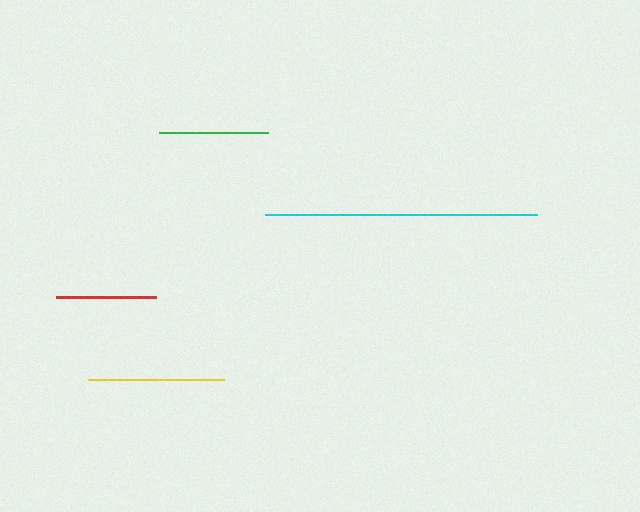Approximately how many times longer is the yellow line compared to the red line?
The yellow line is approximately 1.4 times the length of the red line.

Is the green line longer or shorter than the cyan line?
The cyan line is longer than the green line.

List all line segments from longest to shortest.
From longest to shortest: cyan, yellow, green, red.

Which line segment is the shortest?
The red line is the shortest at approximately 100 pixels.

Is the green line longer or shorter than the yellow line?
The yellow line is longer than the green line.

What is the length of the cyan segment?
The cyan segment is approximately 272 pixels long.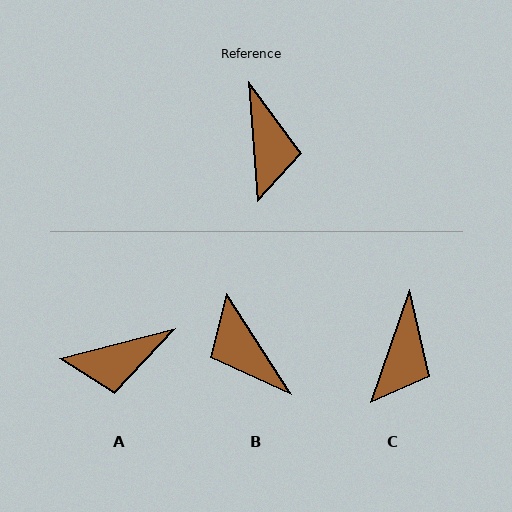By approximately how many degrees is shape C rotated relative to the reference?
Approximately 24 degrees clockwise.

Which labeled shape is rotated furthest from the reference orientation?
B, about 152 degrees away.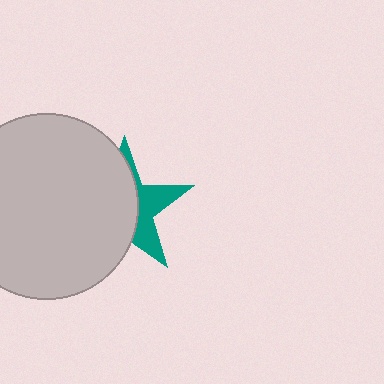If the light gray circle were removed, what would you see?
You would see the complete teal star.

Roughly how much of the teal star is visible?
A small part of it is visible (roughly 37%).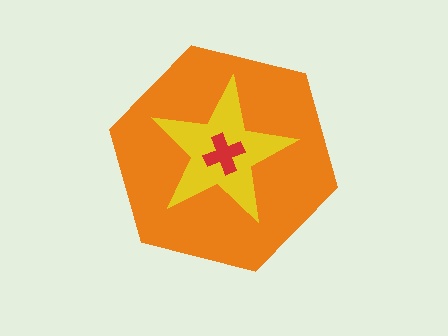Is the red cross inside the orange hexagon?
Yes.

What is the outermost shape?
The orange hexagon.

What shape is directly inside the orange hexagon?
The yellow star.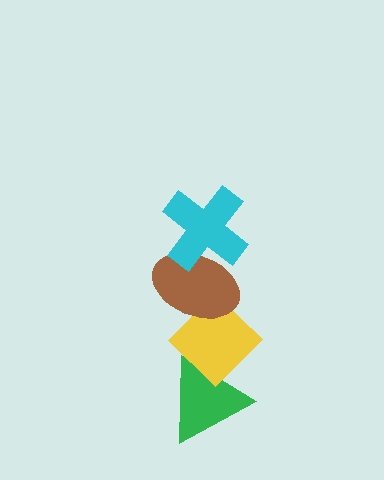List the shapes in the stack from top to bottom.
From top to bottom: the cyan cross, the brown ellipse, the yellow diamond, the green triangle.